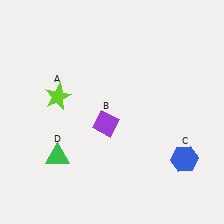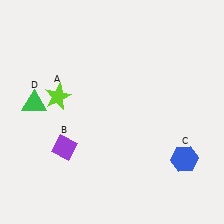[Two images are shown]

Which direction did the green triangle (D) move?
The green triangle (D) moved up.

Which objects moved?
The objects that moved are: the purple diamond (B), the green triangle (D).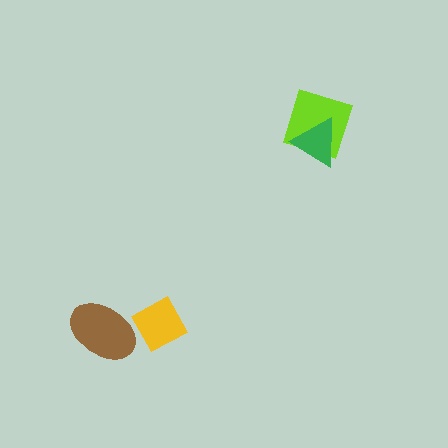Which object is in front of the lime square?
The green triangle is in front of the lime square.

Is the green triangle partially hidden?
No, no other shape covers it.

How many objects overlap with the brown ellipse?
1 object overlaps with the brown ellipse.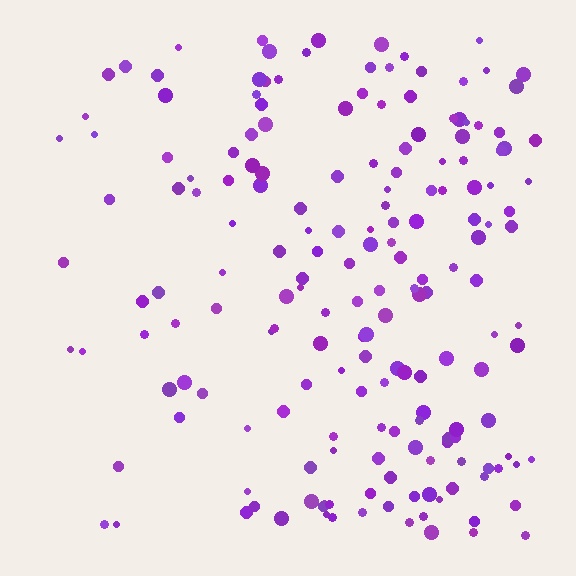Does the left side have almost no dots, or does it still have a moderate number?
Still a moderate number, just noticeably fewer than the right.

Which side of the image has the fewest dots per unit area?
The left.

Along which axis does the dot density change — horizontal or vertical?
Horizontal.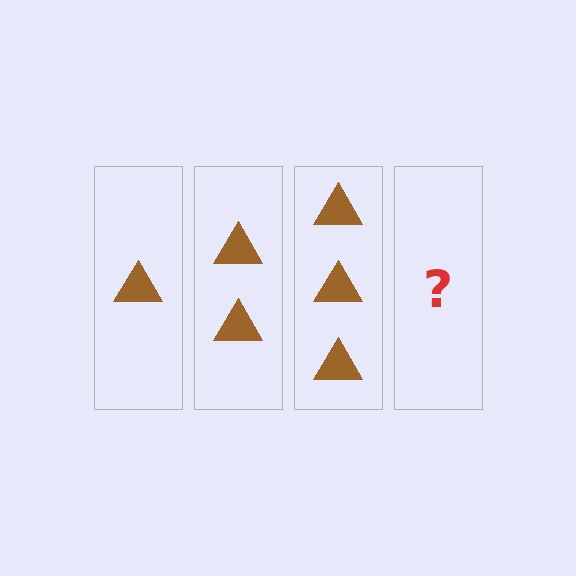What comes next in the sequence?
The next element should be 4 triangles.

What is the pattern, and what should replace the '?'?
The pattern is that each step adds one more triangle. The '?' should be 4 triangles.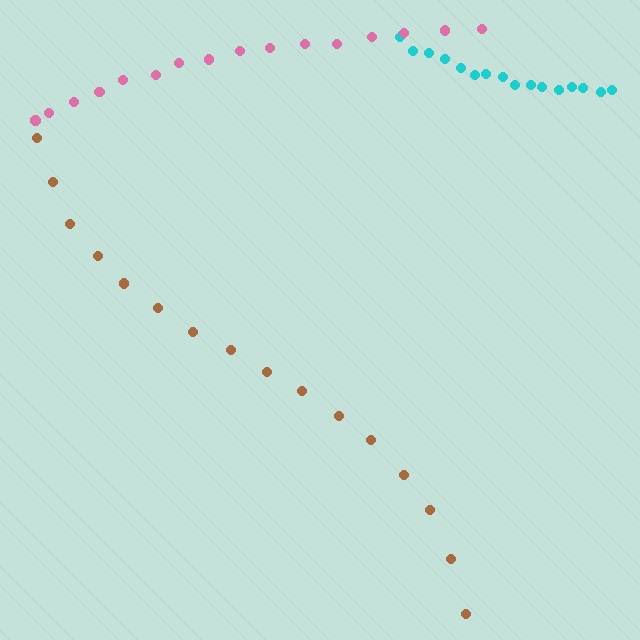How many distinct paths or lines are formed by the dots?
There are 3 distinct paths.